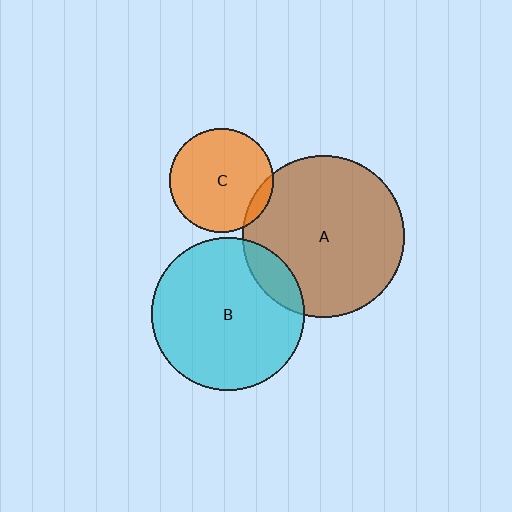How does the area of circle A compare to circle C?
Approximately 2.4 times.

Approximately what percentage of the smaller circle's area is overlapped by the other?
Approximately 15%.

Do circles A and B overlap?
Yes.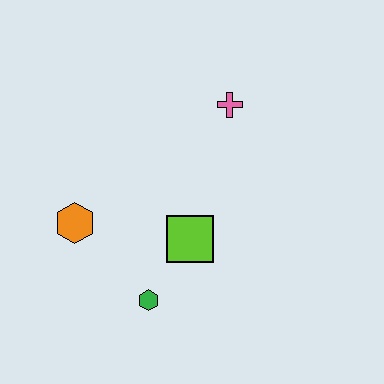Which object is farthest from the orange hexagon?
The pink cross is farthest from the orange hexagon.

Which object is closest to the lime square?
The green hexagon is closest to the lime square.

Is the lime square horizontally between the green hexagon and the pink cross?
Yes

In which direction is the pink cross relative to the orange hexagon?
The pink cross is to the right of the orange hexagon.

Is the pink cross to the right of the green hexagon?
Yes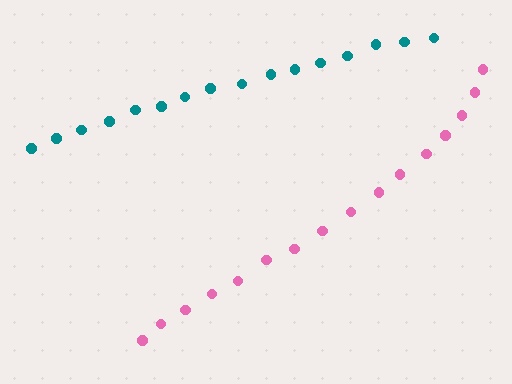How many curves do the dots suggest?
There are 2 distinct paths.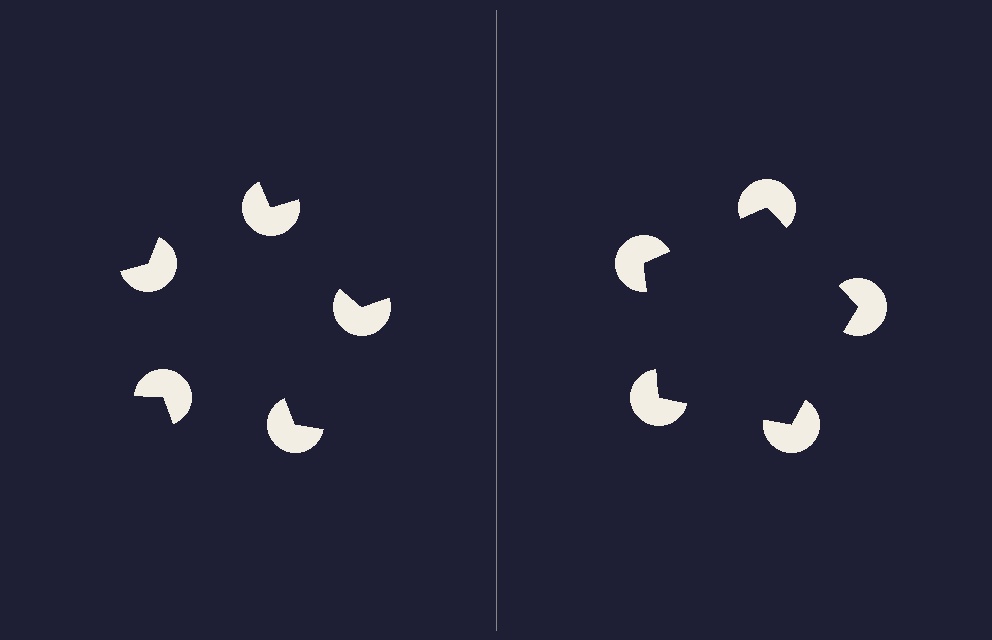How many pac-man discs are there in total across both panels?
10 — 5 on each side.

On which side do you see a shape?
An illusory pentagon appears on the right side. On the left side the wedge cuts are rotated, so no coherent shape forms.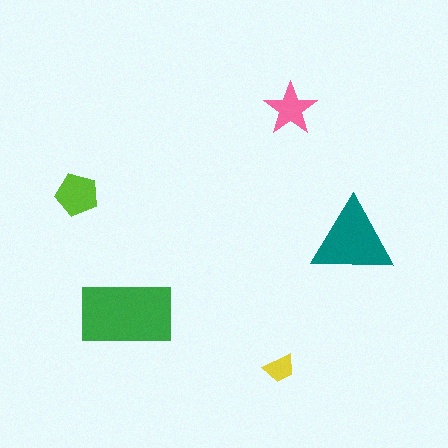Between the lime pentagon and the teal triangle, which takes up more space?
The teal triangle.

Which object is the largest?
The green rectangle.